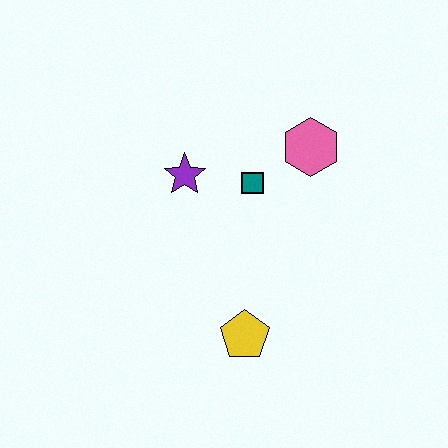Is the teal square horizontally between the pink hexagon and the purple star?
Yes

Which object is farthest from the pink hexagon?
The yellow pentagon is farthest from the pink hexagon.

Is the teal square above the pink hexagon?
No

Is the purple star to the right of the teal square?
No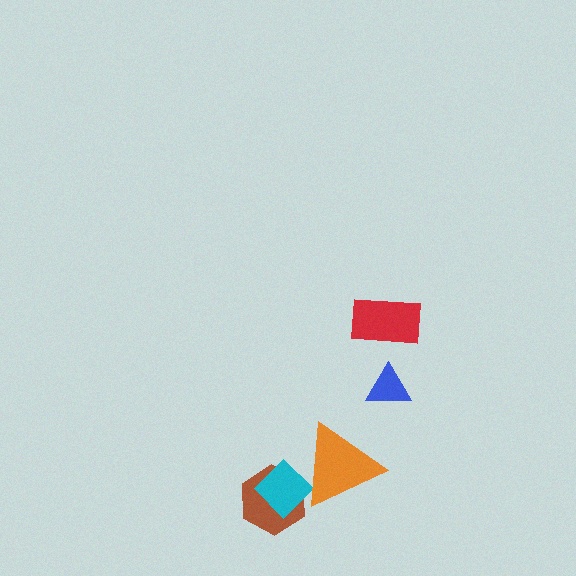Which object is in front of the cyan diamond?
The orange triangle is in front of the cyan diamond.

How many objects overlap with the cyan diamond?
2 objects overlap with the cyan diamond.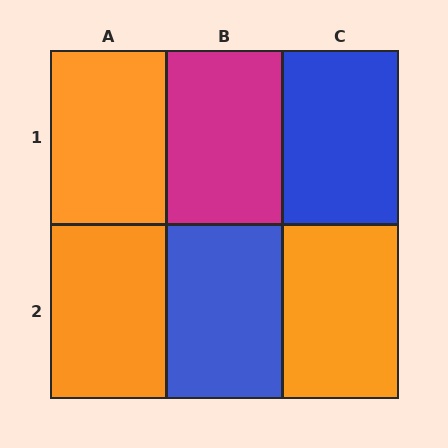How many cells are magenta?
1 cell is magenta.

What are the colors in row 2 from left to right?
Orange, blue, orange.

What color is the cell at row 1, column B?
Magenta.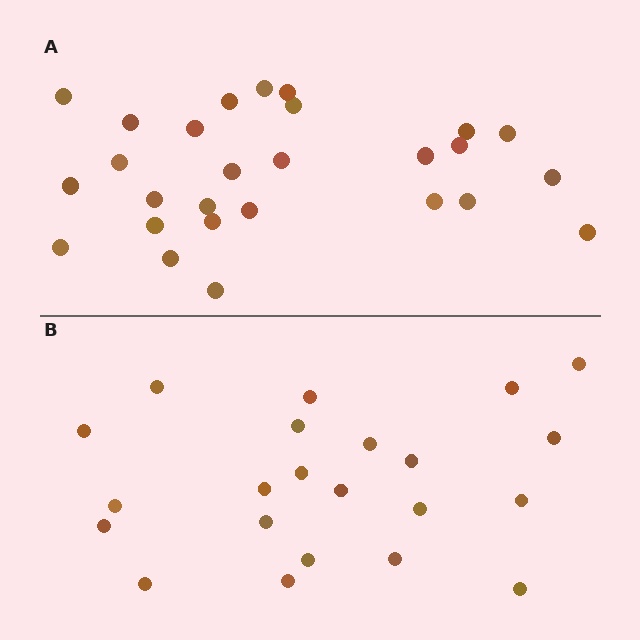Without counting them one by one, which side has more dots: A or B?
Region A (the top region) has more dots.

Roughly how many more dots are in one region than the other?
Region A has about 5 more dots than region B.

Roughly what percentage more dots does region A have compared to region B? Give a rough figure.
About 25% more.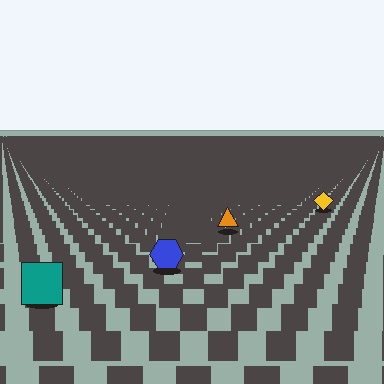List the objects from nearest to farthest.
From nearest to farthest: the teal square, the blue hexagon, the orange triangle, the yellow diamond.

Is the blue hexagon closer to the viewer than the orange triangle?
Yes. The blue hexagon is closer — you can tell from the texture gradient: the ground texture is coarser near it.